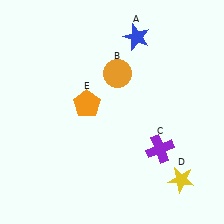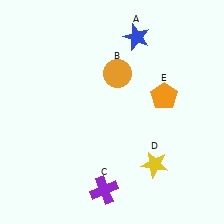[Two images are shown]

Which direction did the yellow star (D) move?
The yellow star (D) moved left.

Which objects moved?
The objects that moved are: the purple cross (C), the yellow star (D), the orange pentagon (E).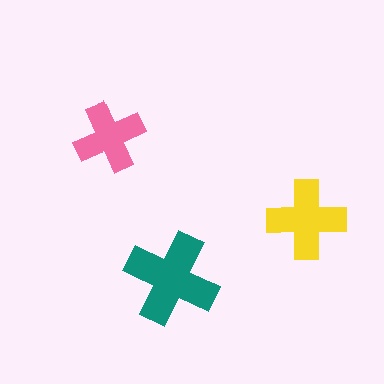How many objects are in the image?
There are 3 objects in the image.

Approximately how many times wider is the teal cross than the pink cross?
About 1.5 times wider.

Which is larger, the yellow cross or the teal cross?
The teal one.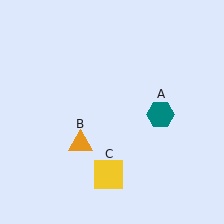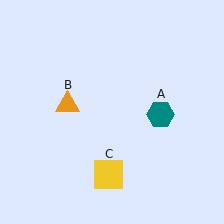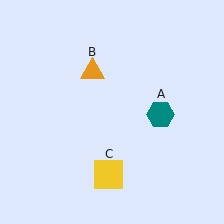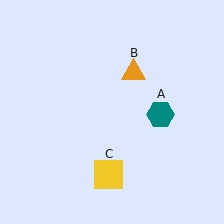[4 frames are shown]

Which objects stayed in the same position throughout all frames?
Teal hexagon (object A) and yellow square (object C) remained stationary.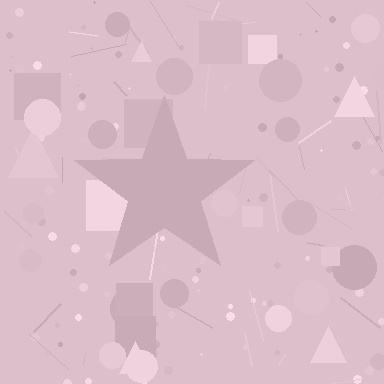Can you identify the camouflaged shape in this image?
The camouflaged shape is a star.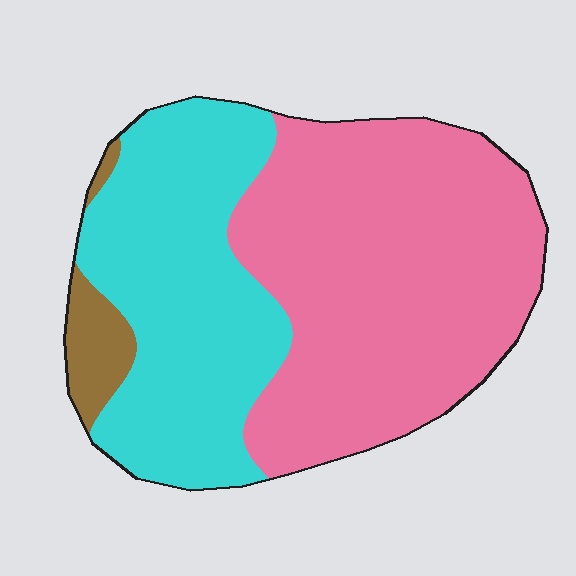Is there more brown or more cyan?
Cyan.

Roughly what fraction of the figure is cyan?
Cyan covers 39% of the figure.